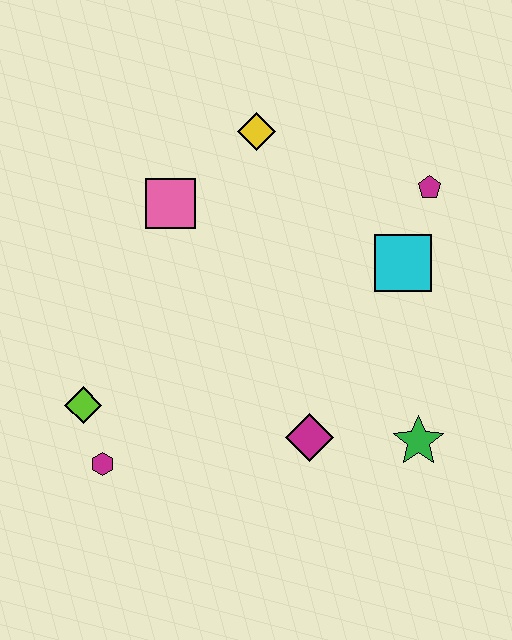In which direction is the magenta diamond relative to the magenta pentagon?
The magenta diamond is below the magenta pentagon.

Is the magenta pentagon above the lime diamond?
Yes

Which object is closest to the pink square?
The yellow diamond is closest to the pink square.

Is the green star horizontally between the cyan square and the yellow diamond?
No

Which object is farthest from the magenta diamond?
The yellow diamond is farthest from the magenta diamond.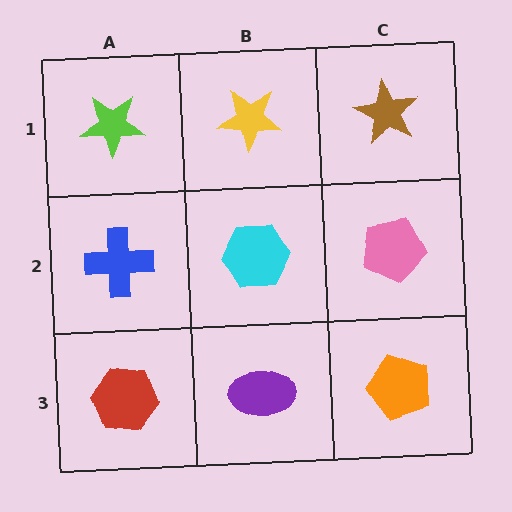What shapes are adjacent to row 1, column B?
A cyan hexagon (row 2, column B), a lime star (row 1, column A), a brown star (row 1, column C).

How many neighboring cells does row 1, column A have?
2.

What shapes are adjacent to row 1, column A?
A blue cross (row 2, column A), a yellow star (row 1, column B).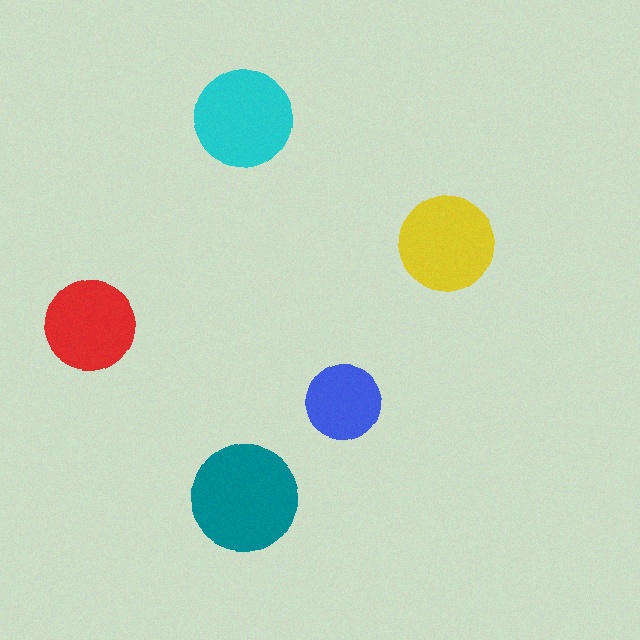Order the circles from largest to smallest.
the teal one, the cyan one, the yellow one, the red one, the blue one.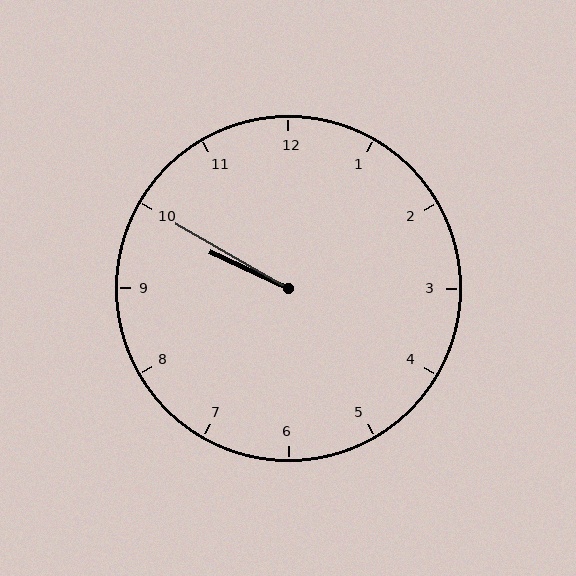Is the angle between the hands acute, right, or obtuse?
It is acute.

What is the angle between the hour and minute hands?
Approximately 5 degrees.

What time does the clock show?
9:50.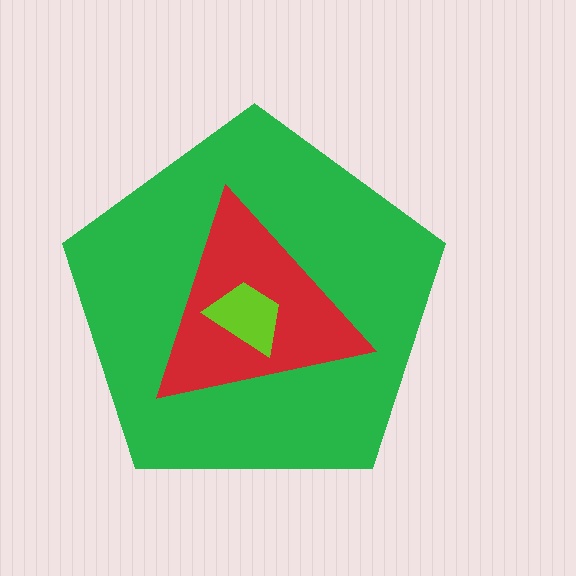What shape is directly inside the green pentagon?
The red triangle.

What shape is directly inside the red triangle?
The lime trapezoid.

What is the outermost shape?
The green pentagon.